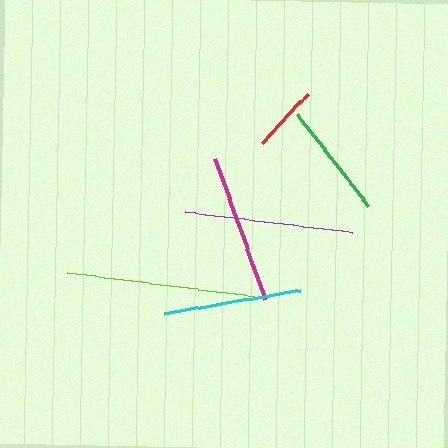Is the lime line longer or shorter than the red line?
The lime line is longer than the red line.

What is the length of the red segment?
The red segment is approximately 67 pixels long.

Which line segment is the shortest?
The red line is the shortest at approximately 67 pixels.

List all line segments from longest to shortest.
From longest to shortest: lime, purple, magenta, cyan, green, red.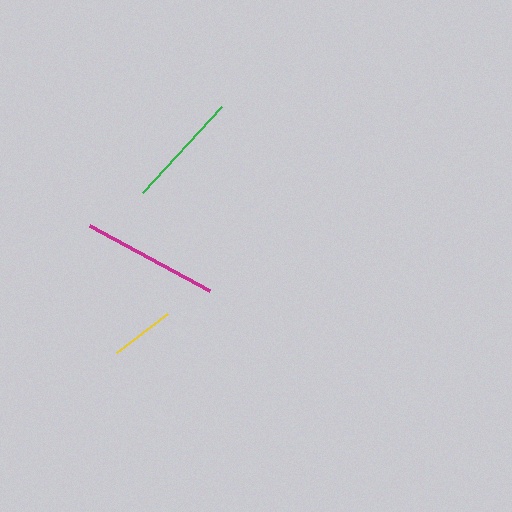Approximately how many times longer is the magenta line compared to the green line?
The magenta line is approximately 1.2 times the length of the green line.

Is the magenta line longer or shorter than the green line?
The magenta line is longer than the green line.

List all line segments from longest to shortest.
From longest to shortest: magenta, green, yellow.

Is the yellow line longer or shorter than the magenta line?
The magenta line is longer than the yellow line.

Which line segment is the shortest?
The yellow line is the shortest at approximately 64 pixels.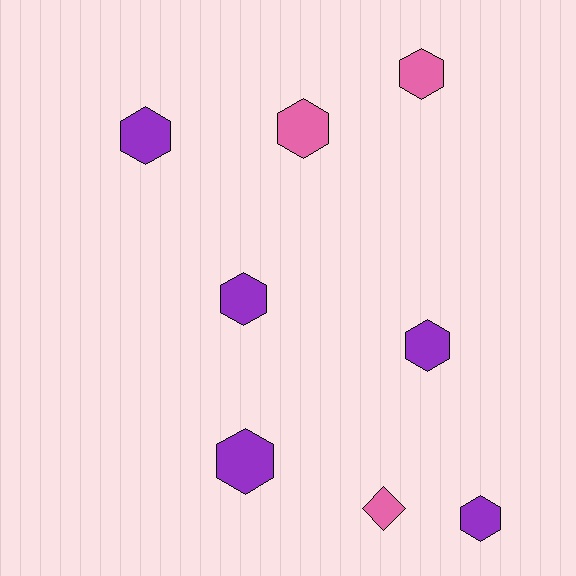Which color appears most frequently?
Purple, with 5 objects.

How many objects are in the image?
There are 8 objects.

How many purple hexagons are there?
There are 5 purple hexagons.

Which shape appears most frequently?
Hexagon, with 7 objects.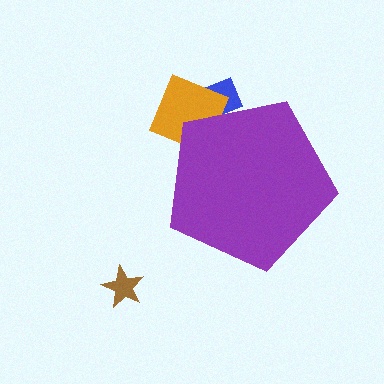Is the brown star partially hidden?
No, the brown star is fully visible.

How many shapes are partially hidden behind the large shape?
2 shapes are partially hidden.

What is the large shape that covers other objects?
A purple pentagon.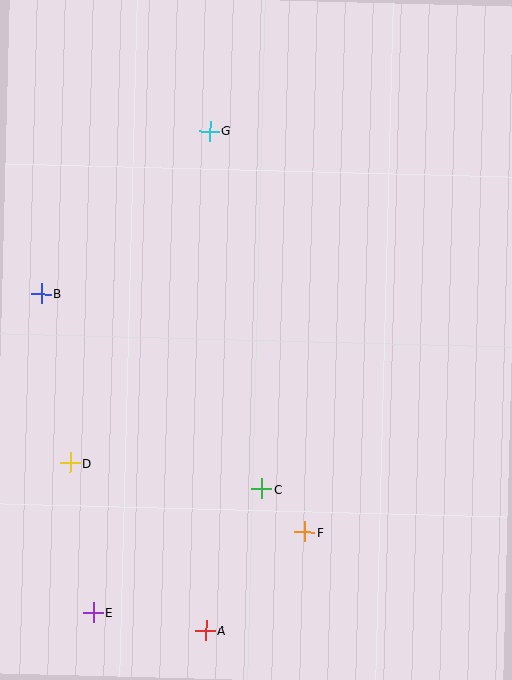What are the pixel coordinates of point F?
Point F is at (305, 532).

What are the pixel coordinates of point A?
Point A is at (206, 630).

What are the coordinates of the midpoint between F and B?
The midpoint between F and B is at (173, 413).